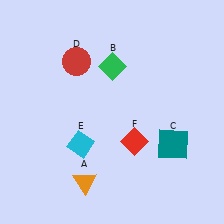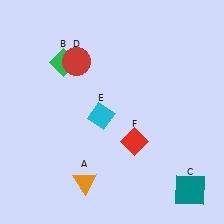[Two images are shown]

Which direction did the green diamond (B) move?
The green diamond (B) moved left.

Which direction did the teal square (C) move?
The teal square (C) moved down.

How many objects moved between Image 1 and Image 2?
3 objects moved between the two images.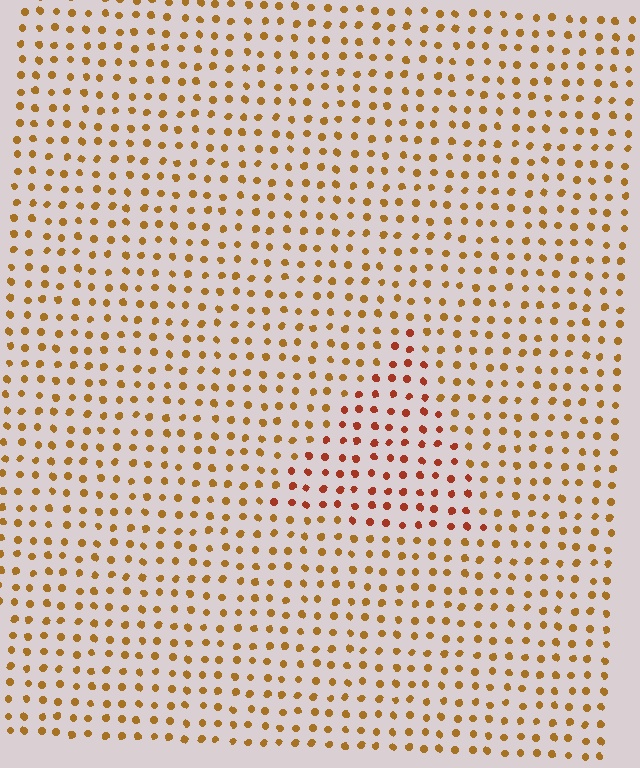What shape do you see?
I see a triangle.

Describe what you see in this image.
The image is filled with small brown elements in a uniform arrangement. A triangle-shaped region is visible where the elements are tinted to a slightly different hue, forming a subtle color boundary.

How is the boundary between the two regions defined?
The boundary is defined purely by a slight shift in hue (about 28 degrees). Spacing, size, and orientation are identical on both sides.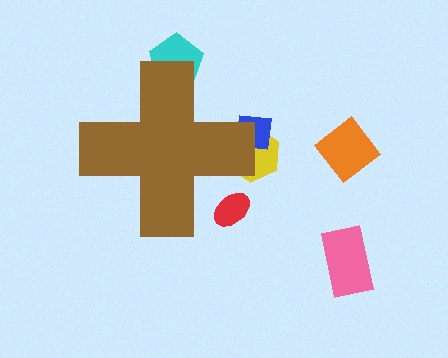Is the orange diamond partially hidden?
No, the orange diamond is fully visible.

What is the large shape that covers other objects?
A brown cross.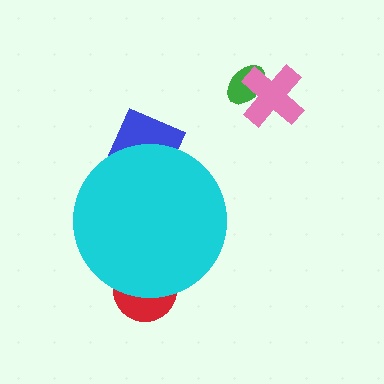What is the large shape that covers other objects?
A cyan circle.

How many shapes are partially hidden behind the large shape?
2 shapes are partially hidden.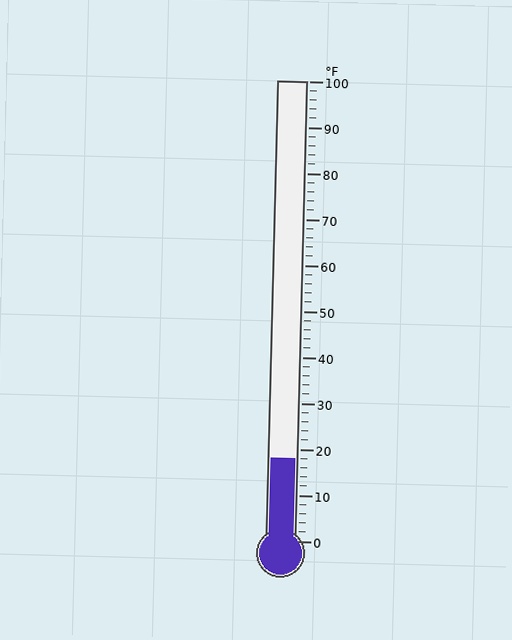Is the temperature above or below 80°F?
The temperature is below 80°F.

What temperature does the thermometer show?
The thermometer shows approximately 18°F.